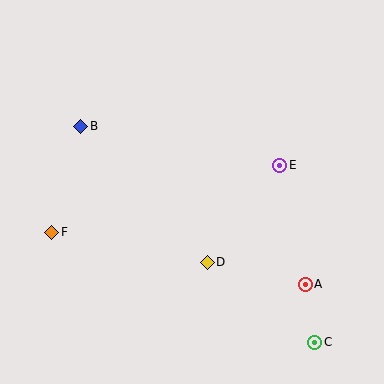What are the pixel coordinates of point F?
Point F is at (52, 232).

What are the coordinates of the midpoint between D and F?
The midpoint between D and F is at (130, 247).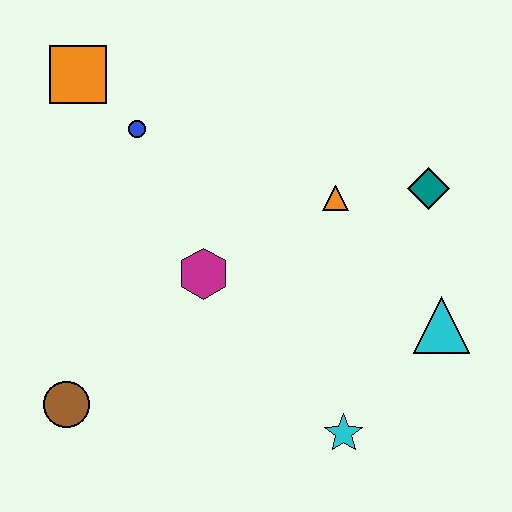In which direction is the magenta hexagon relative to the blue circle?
The magenta hexagon is below the blue circle.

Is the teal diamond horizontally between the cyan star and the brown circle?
No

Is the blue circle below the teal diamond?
No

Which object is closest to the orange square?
The blue circle is closest to the orange square.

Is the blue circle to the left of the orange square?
No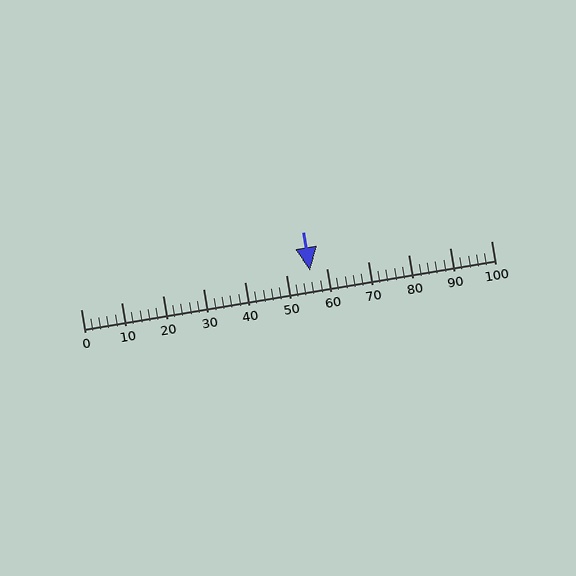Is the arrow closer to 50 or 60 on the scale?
The arrow is closer to 60.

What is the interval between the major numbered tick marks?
The major tick marks are spaced 10 units apart.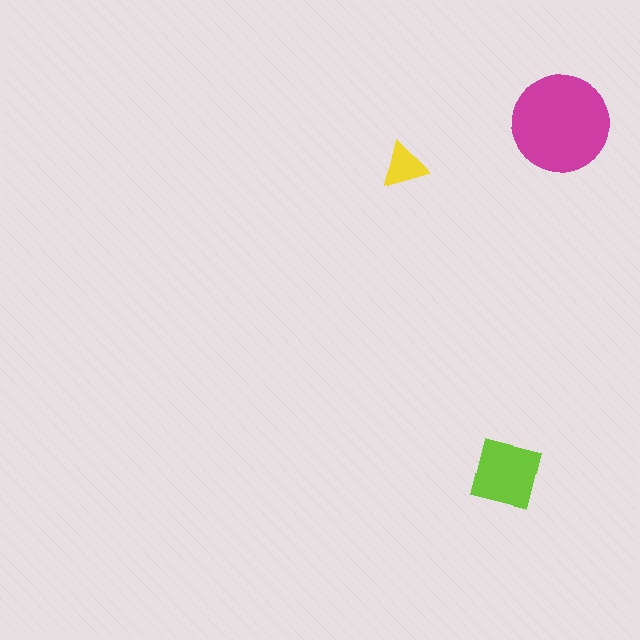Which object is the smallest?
The yellow triangle.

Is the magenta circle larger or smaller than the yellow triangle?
Larger.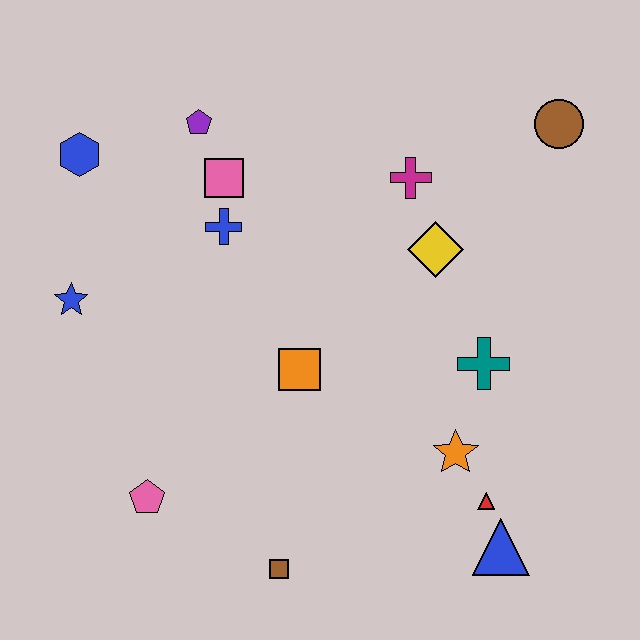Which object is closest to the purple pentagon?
The pink square is closest to the purple pentagon.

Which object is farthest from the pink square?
The blue triangle is farthest from the pink square.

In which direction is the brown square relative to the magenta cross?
The brown square is below the magenta cross.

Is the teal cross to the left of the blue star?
No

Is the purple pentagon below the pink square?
No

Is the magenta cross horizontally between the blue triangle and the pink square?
Yes